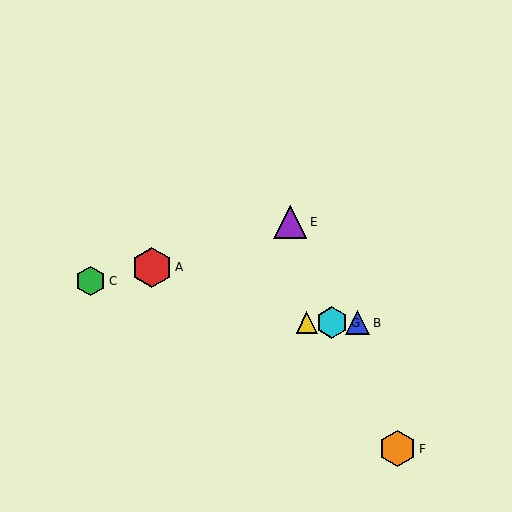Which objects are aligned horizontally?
Objects B, D, G are aligned horizontally.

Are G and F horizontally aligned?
No, G is at y≈323 and F is at y≈449.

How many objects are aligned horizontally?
3 objects (B, D, G) are aligned horizontally.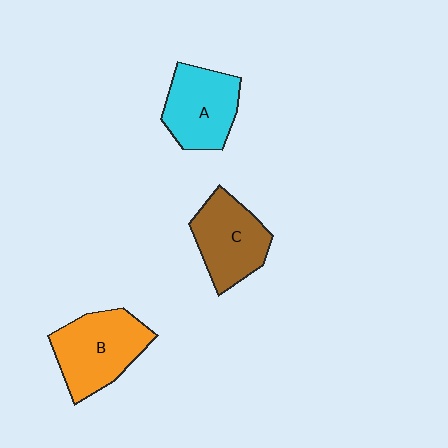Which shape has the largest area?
Shape B (orange).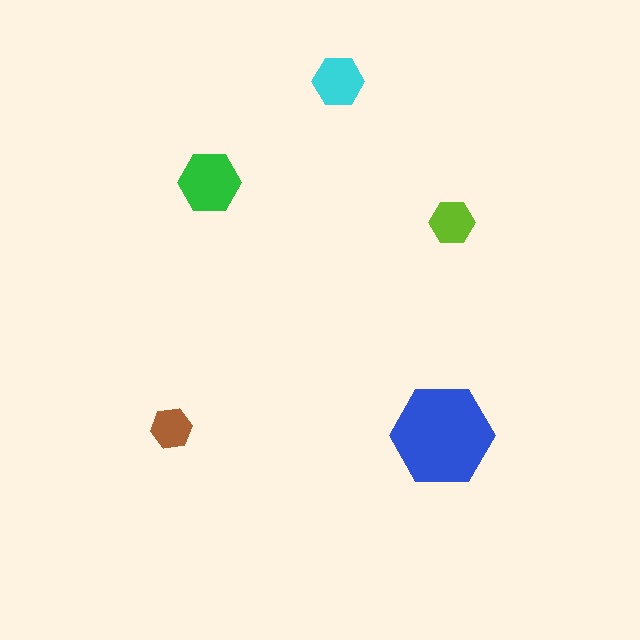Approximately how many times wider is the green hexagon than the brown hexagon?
About 1.5 times wider.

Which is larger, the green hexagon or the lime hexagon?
The green one.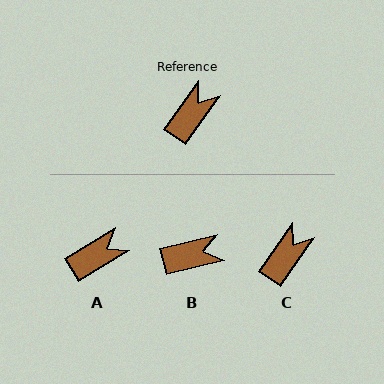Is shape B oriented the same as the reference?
No, it is off by about 41 degrees.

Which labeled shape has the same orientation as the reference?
C.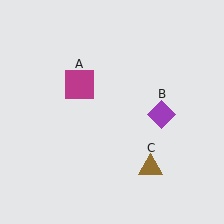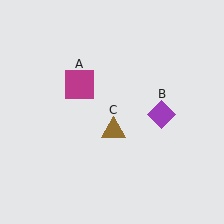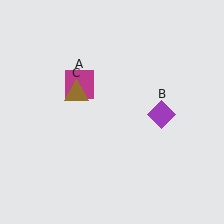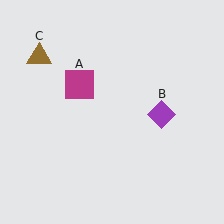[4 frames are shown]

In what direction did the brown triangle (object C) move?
The brown triangle (object C) moved up and to the left.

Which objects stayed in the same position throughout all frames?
Magenta square (object A) and purple diamond (object B) remained stationary.